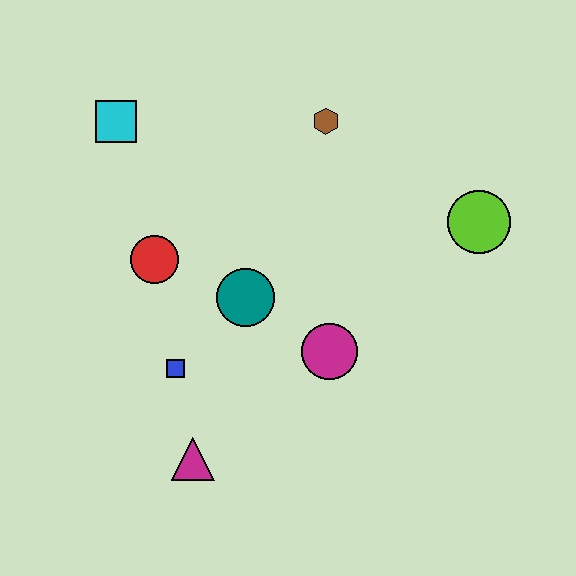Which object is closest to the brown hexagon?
The lime circle is closest to the brown hexagon.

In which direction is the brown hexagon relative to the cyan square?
The brown hexagon is to the right of the cyan square.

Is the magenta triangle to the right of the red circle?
Yes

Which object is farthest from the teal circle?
The lime circle is farthest from the teal circle.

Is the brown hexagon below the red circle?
No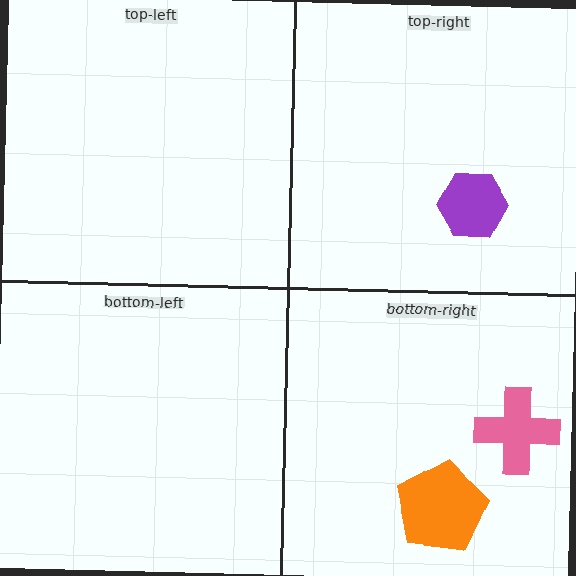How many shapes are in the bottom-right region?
2.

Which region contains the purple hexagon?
The top-right region.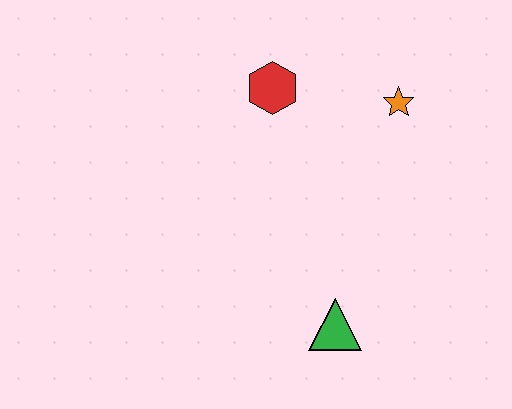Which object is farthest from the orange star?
The green triangle is farthest from the orange star.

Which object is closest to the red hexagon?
The orange star is closest to the red hexagon.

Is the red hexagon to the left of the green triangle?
Yes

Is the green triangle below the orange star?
Yes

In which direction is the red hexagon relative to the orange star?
The red hexagon is to the left of the orange star.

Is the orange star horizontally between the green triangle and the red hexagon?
No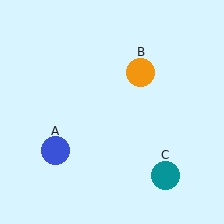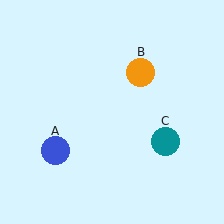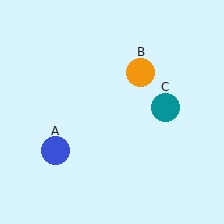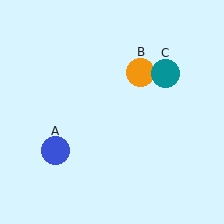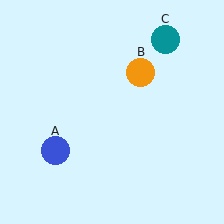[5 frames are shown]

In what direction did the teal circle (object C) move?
The teal circle (object C) moved up.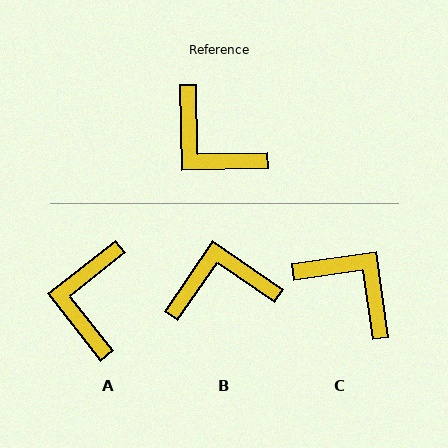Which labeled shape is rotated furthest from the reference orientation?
C, about 173 degrees away.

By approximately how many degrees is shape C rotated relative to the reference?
Approximately 173 degrees clockwise.